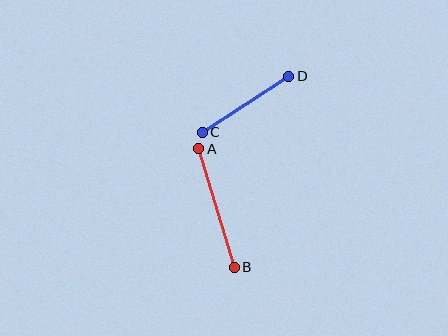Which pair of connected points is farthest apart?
Points A and B are farthest apart.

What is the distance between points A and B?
The distance is approximately 123 pixels.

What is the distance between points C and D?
The distance is approximately 103 pixels.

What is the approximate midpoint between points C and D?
The midpoint is at approximately (246, 104) pixels.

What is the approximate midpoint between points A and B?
The midpoint is at approximately (216, 208) pixels.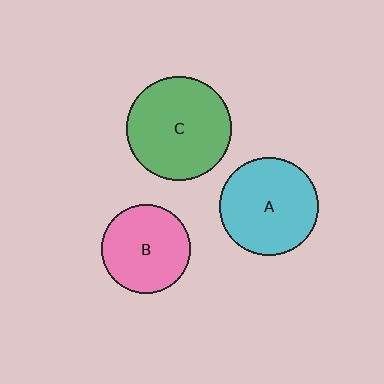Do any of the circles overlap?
No, none of the circles overlap.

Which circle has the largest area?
Circle C (green).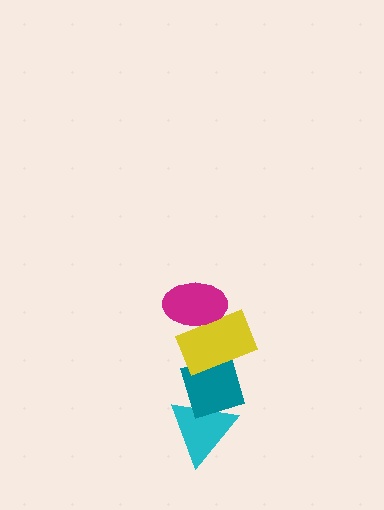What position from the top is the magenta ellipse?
The magenta ellipse is 1st from the top.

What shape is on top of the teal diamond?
The yellow rectangle is on top of the teal diamond.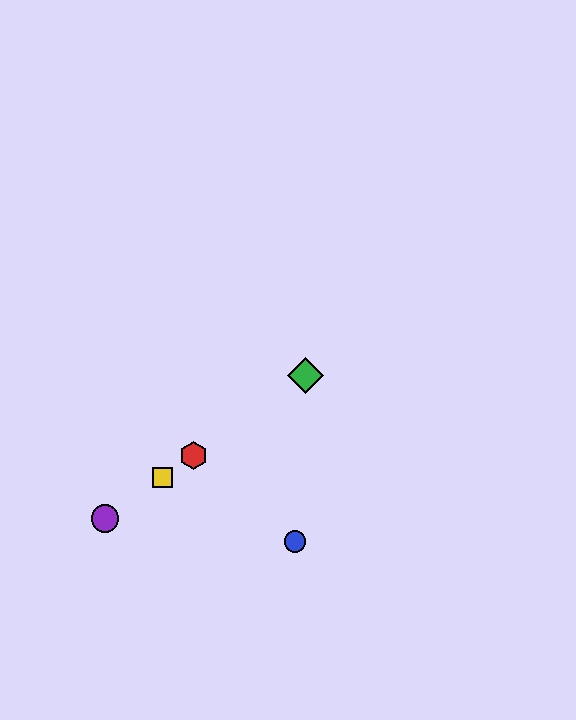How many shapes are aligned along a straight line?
4 shapes (the red hexagon, the green diamond, the yellow square, the purple circle) are aligned along a straight line.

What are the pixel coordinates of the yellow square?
The yellow square is at (162, 477).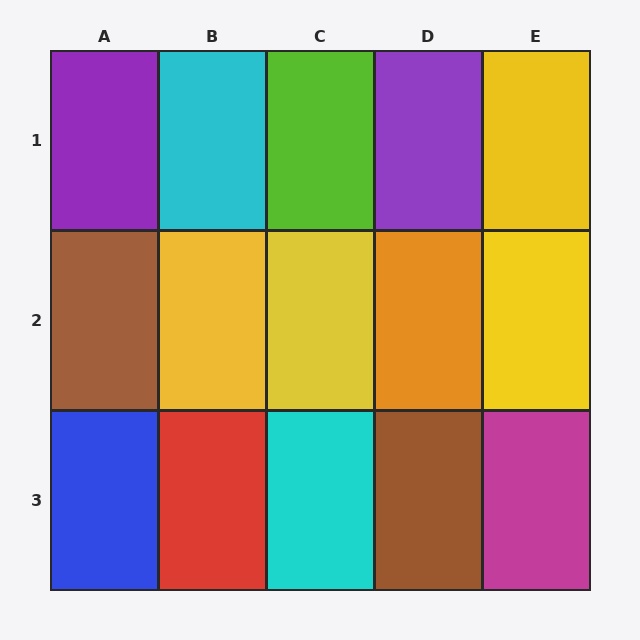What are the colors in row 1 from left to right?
Purple, cyan, lime, purple, yellow.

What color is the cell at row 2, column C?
Yellow.